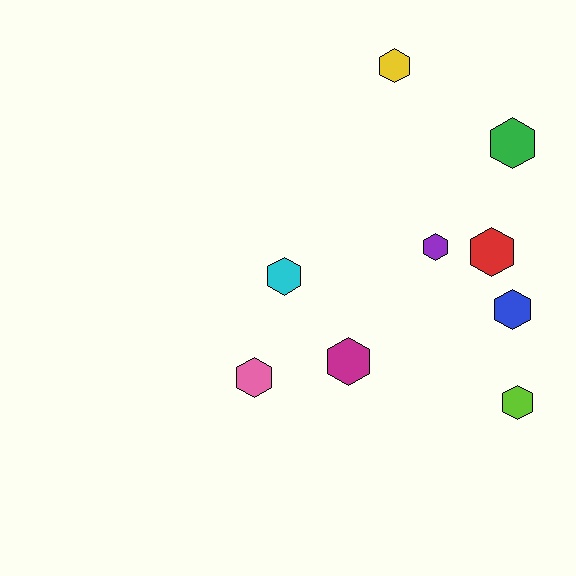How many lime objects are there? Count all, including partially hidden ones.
There is 1 lime object.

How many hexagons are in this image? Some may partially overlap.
There are 9 hexagons.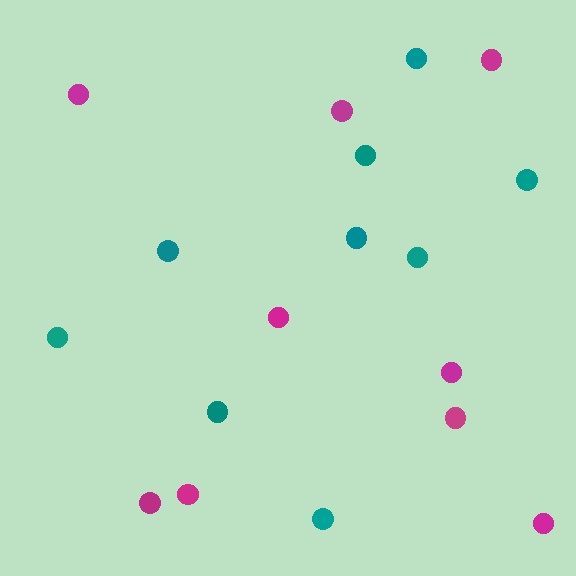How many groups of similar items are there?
There are 2 groups: one group of teal circles (9) and one group of magenta circles (9).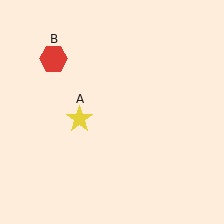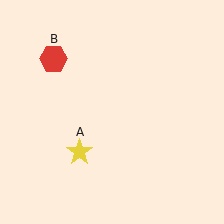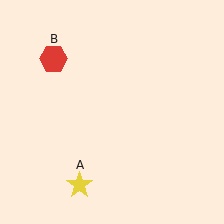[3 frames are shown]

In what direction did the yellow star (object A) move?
The yellow star (object A) moved down.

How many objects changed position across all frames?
1 object changed position: yellow star (object A).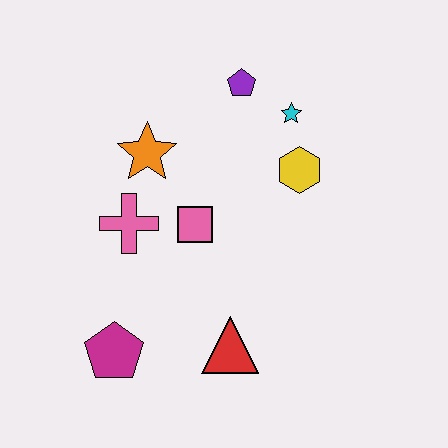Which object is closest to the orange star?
The pink cross is closest to the orange star.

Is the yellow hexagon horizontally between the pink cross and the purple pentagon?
No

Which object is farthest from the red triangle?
The purple pentagon is farthest from the red triangle.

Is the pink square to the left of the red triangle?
Yes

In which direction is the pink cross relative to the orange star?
The pink cross is below the orange star.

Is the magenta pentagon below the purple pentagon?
Yes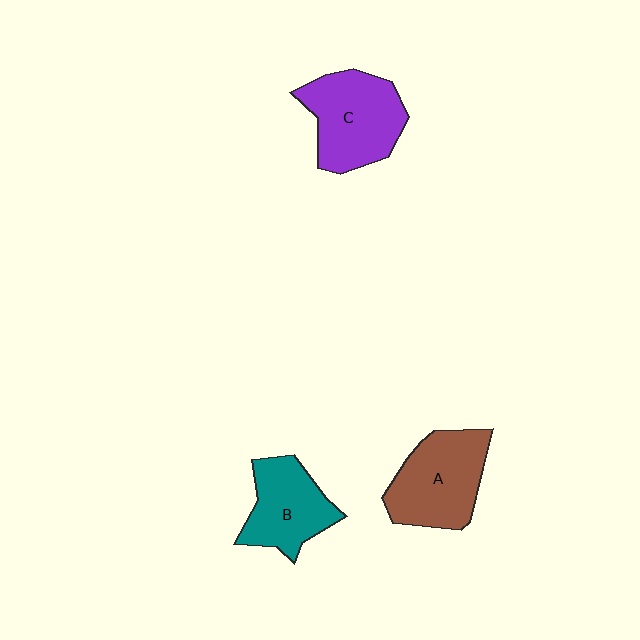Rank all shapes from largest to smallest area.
From largest to smallest: C (purple), A (brown), B (teal).